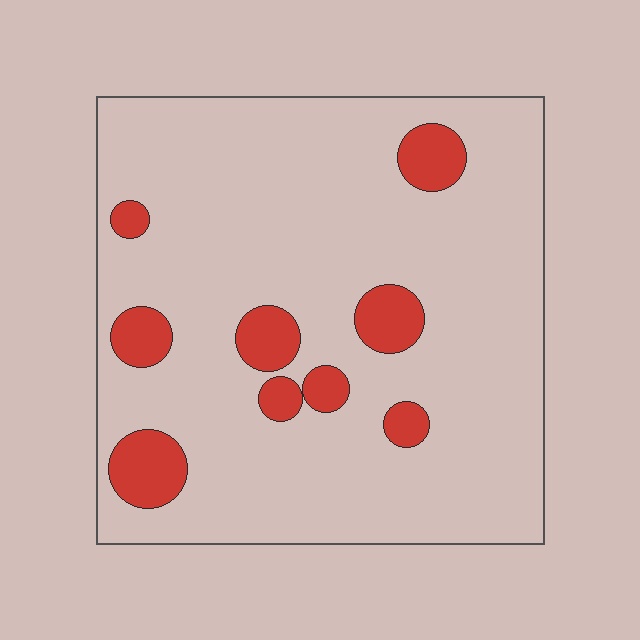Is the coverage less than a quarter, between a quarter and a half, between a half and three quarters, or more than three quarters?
Less than a quarter.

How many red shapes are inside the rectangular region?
9.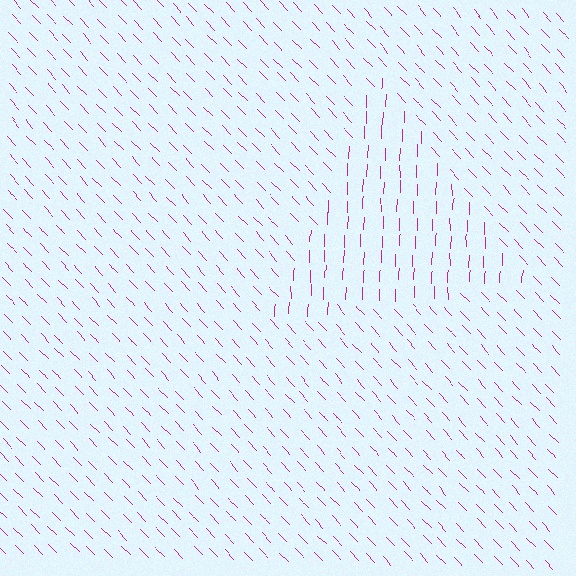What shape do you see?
I see a triangle.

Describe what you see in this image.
The image is filled with small magenta line segments. A triangle region in the image has lines oriented differently from the surrounding lines, creating a visible texture boundary.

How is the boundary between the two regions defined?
The boundary is defined purely by a change in line orientation (approximately 45 degrees difference). All lines are the same color and thickness.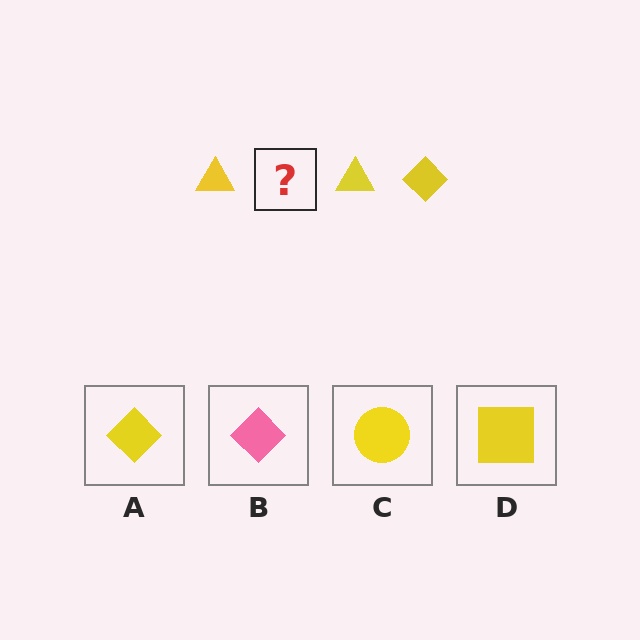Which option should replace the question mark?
Option A.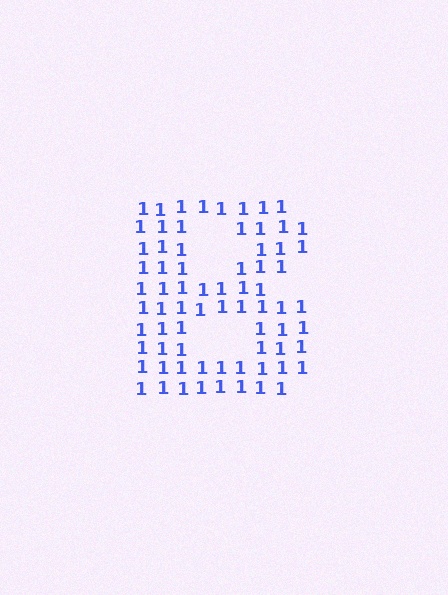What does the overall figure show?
The overall figure shows the letter B.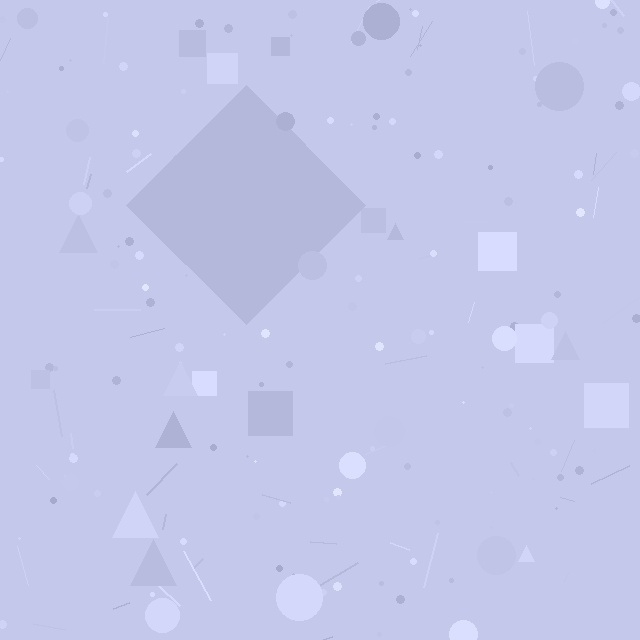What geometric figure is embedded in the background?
A diamond is embedded in the background.